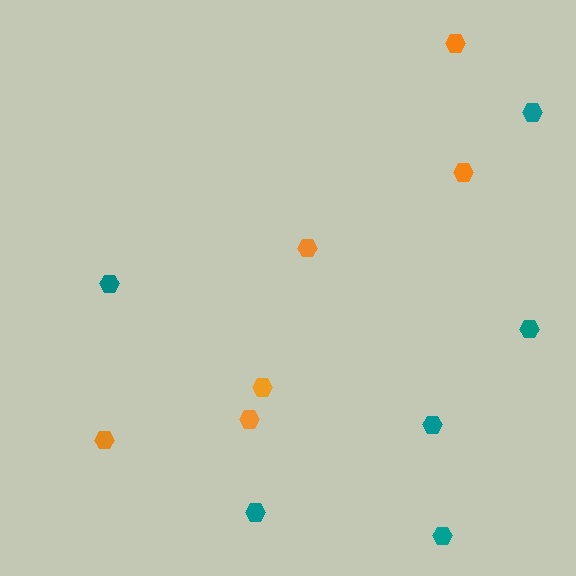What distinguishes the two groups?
There are 2 groups: one group of orange hexagons (6) and one group of teal hexagons (6).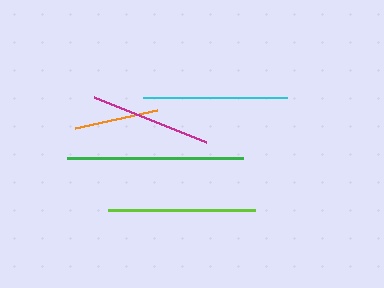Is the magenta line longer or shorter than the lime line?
The lime line is longer than the magenta line.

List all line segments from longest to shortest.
From longest to shortest: green, lime, cyan, magenta, orange.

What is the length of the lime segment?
The lime segment is approximately 147 pixels long.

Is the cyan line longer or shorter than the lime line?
The lime line is longer than the cyan line.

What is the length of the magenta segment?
The magenta segment is approximately 122 pixels long.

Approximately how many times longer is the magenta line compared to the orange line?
The magenta line is approximately 1.5 times the length of the orange line.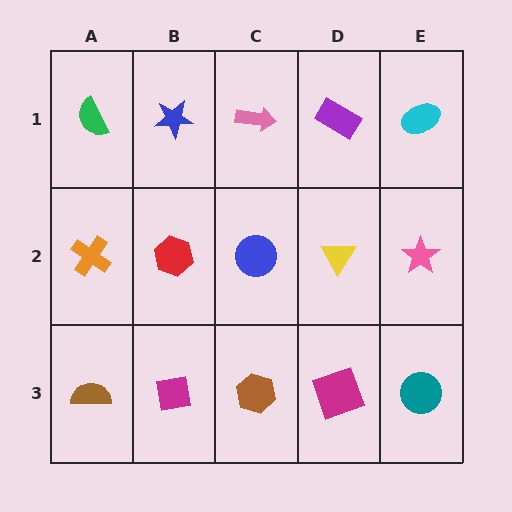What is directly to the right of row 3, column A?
A magenta square.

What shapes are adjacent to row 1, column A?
An orange cross (row 2, column A), a blue star (row 1, column B).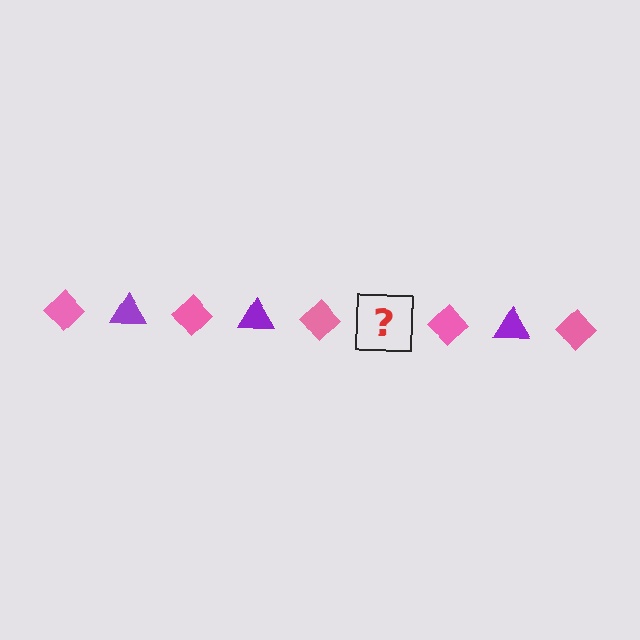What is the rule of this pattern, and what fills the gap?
The rule is that the pattern alternates between pink diamond and purple triangle. The gap should be filled with a purple triangle.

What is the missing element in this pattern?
The missing element is a purple triangle.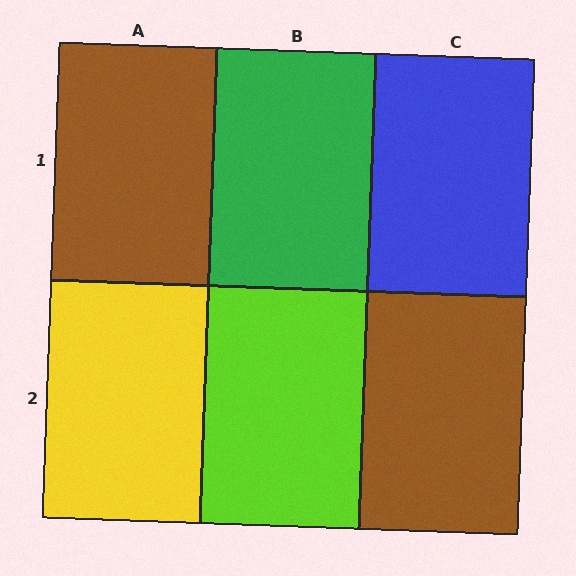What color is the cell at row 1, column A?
Brown.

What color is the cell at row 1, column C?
Blue.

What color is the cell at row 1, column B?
Green.